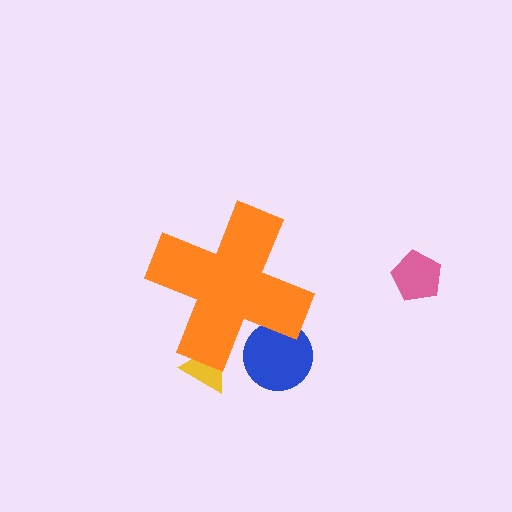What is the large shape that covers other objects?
An orange cross.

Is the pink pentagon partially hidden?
No, the pink pentagon is fully visible.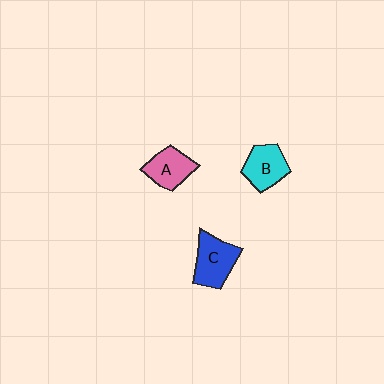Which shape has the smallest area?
Shape A (pink).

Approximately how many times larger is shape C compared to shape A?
Approximately 1.2 times.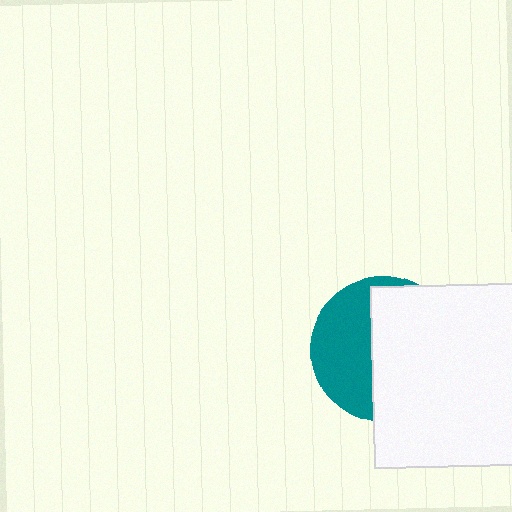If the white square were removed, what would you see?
You would see the complete teal circle.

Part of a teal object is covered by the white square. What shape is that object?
It is a circle.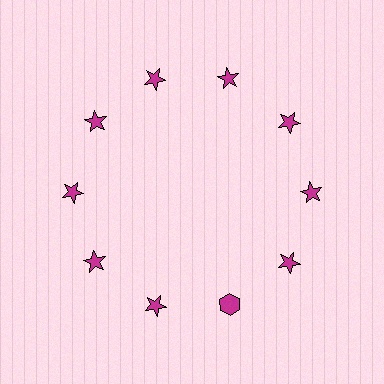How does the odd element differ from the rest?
It has a different shape: hexagon instead of star.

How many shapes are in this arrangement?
There are 10 shapes arranged in a ring pattern.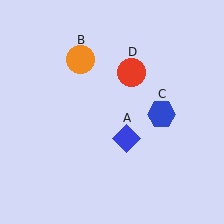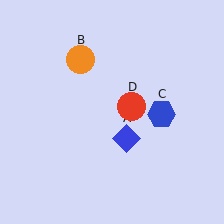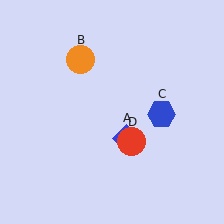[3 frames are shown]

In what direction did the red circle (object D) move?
The red circle (object D) moved down.